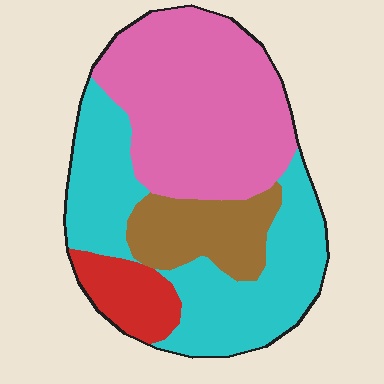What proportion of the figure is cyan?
Cyan takes up about three eighths (3/8) of the figure.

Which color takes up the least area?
Red, at roughly 10%.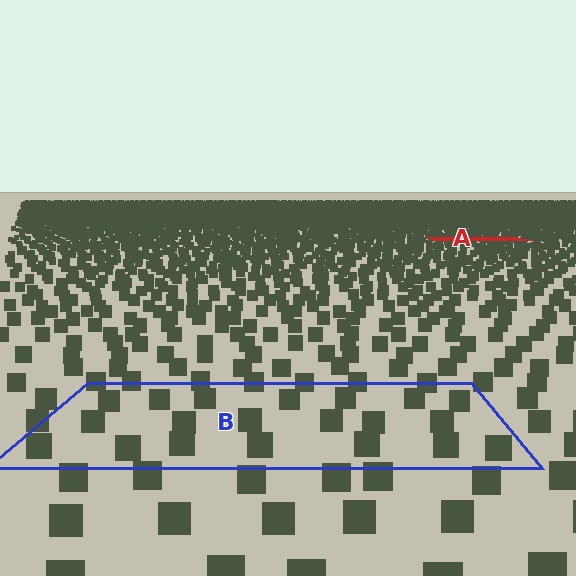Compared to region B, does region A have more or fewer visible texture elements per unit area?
Region A has more texture elements per unit area — they are packed more densely because it is farther away.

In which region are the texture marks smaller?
The texture marks are smaller in region A, because it is farther away.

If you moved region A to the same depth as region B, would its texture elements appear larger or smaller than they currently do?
They would appear larger. At a closer depth, the same texture elements are projected at a bigger on-screen size.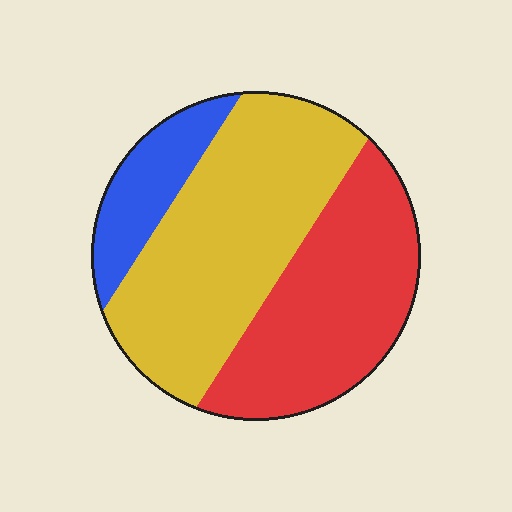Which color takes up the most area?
Yellow, at roughly 50%.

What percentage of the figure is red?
Red takes up about three eighths (3/8) of the figure.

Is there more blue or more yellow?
Yellow.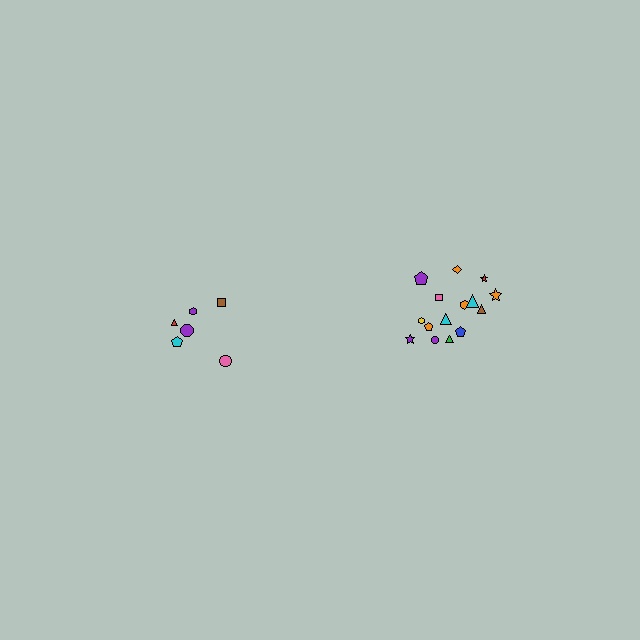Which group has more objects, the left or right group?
The right group.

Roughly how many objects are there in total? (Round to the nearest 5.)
Roughly 20 objects in total.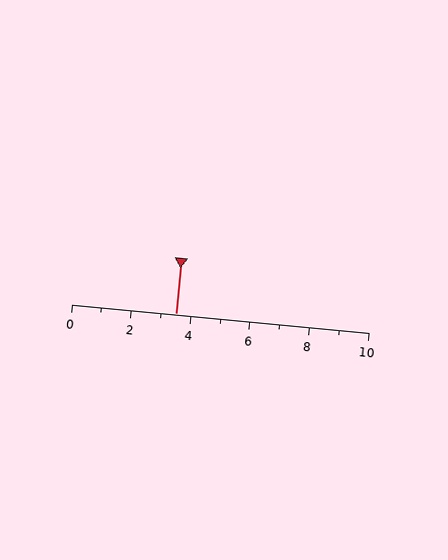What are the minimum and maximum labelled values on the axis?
The axis runs from 0 to 10.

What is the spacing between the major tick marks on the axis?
The major ticks are spaced 2 apart.